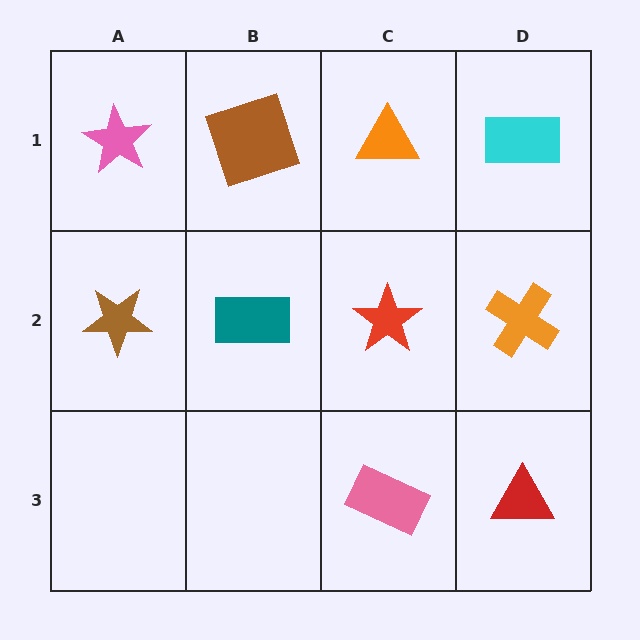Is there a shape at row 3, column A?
No, that cell is empty.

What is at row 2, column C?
A red star.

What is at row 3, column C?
A pink rectangle.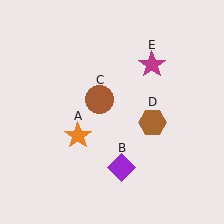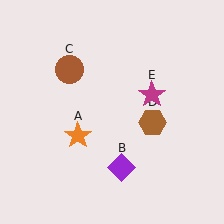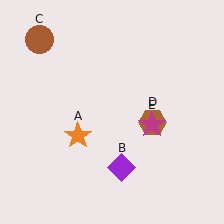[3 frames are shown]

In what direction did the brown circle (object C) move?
The brown circle (object C) moved up and to the left.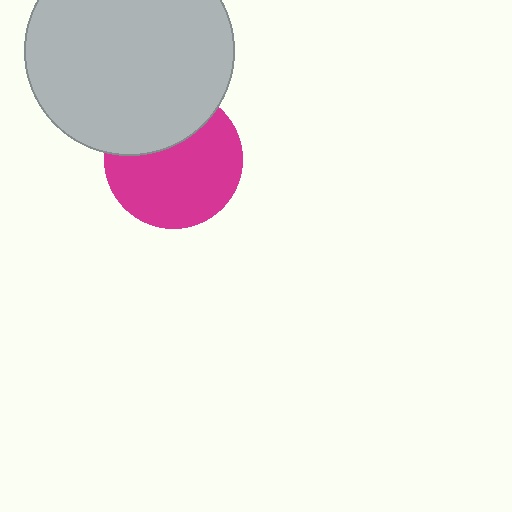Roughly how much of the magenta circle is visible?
Most of it is visible (roughly 67%).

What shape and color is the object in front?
The object in front is a light gray circle.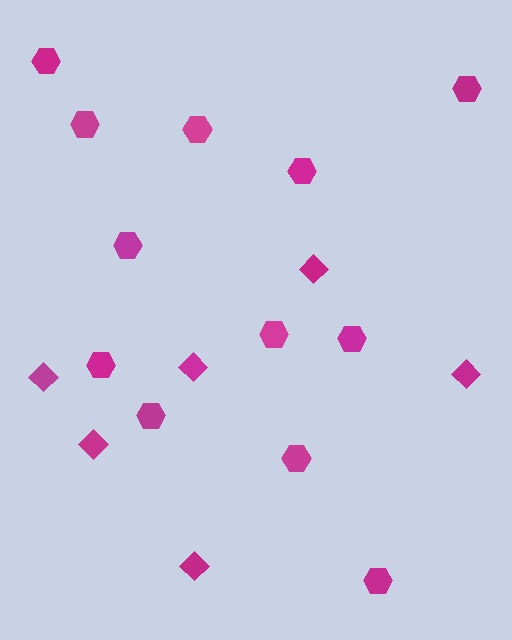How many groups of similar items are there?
There are 2 groups: one group of diamonds (6) and one group of hexagons (12).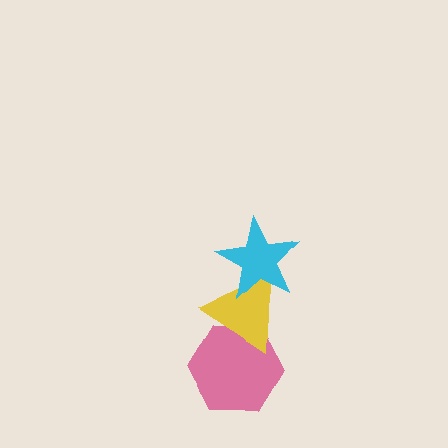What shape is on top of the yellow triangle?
The cyan star is on top of the yellow triangle.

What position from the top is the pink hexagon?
The pink hexagon is 3rd from the top.